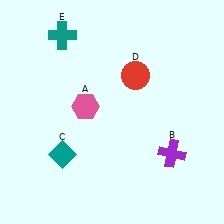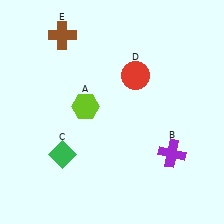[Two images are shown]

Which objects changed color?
A changed from pink to lime. C changed from teal to green. E changed from teal to brown.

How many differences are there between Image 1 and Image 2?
There are 3 differences between the two images.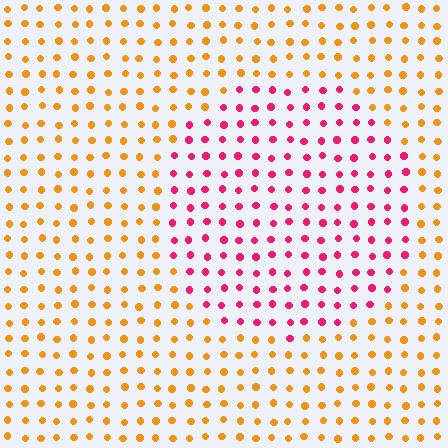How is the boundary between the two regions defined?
The boundary is defined purely by a slight shift in hue (about 61 degrees). Spacing, size, and orientation are identical on both sides.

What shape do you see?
I see a circle.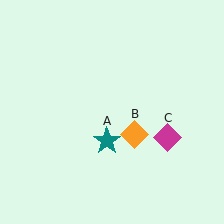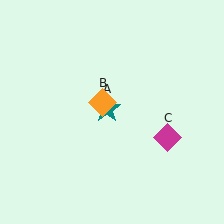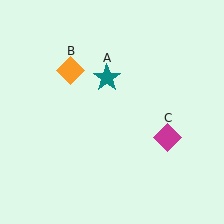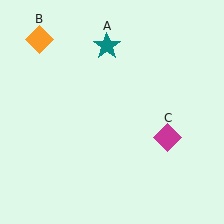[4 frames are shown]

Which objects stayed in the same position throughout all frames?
Magenta diamond (object C) remained stationary.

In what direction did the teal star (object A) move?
The teal star (object A) moved up.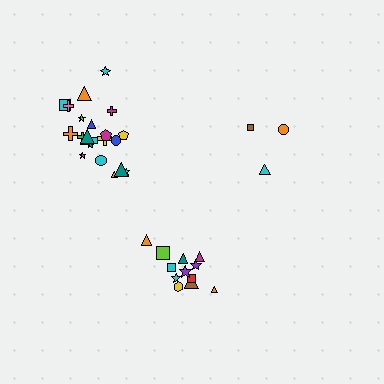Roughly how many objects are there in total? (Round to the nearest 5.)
Roughly 35 objects in total.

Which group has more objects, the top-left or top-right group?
The top-left group.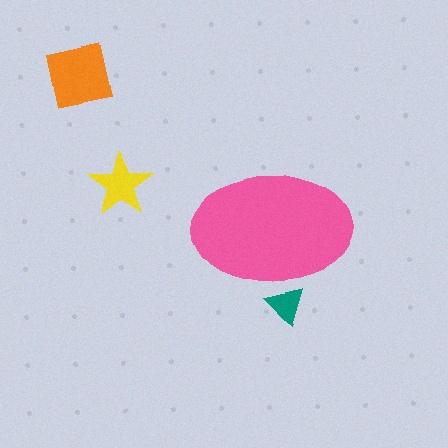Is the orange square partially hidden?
No, the orange square is fully visible.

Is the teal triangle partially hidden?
Yes, the teal triangle is partially hidden behind the pink ellipse.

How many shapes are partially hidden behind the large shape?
1 shape is partially hidden.